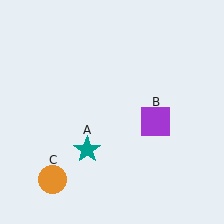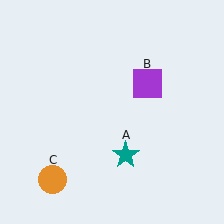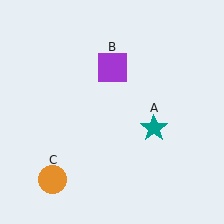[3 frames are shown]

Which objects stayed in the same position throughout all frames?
Orange circle (object C) remained stationary.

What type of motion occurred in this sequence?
The teal star (object A), purple square (object B) rotated counterclockwise around the center of the scene.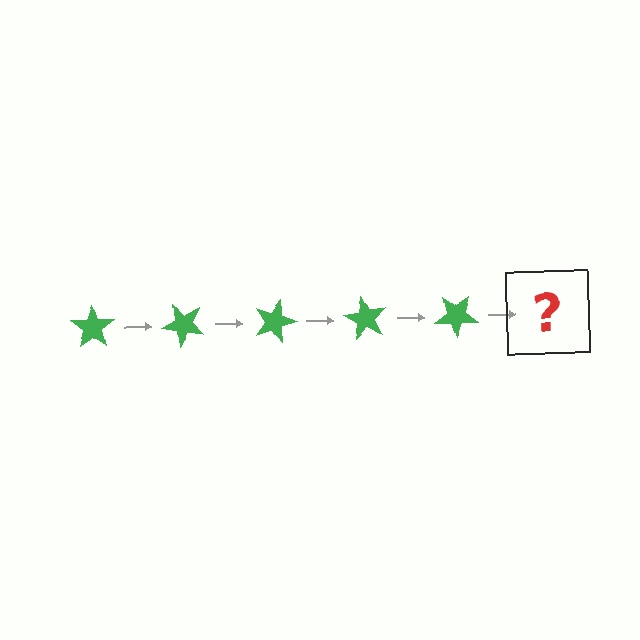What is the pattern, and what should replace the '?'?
The pattern is that the star rotates 45 degrees each step. The '?' should be a green star rotated 225 degrees.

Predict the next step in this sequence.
The next step is a green star rotated 225 degrees.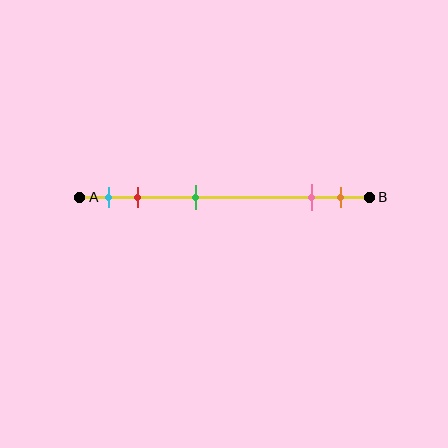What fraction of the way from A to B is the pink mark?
The pink mark is approximately 80% (0.8) of the way from A to B.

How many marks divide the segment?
There are 5 marks dividing the segment.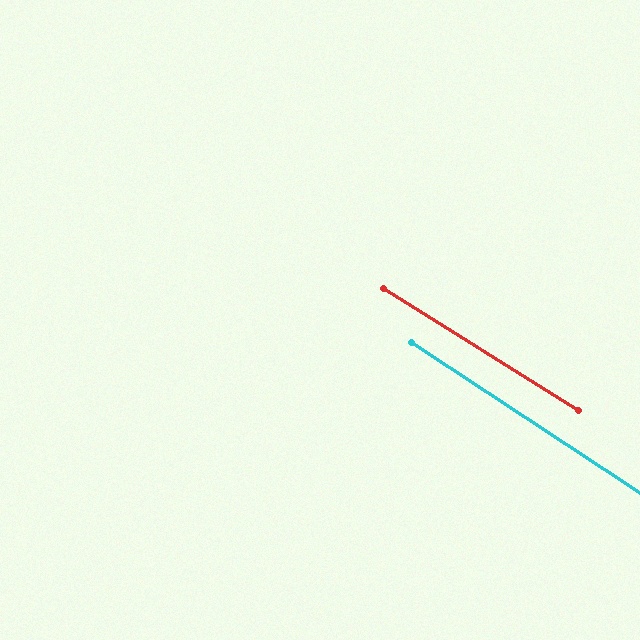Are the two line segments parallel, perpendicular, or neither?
Parallel — their directions differ by only 1.5°.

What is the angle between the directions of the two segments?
Approximately 1 degree.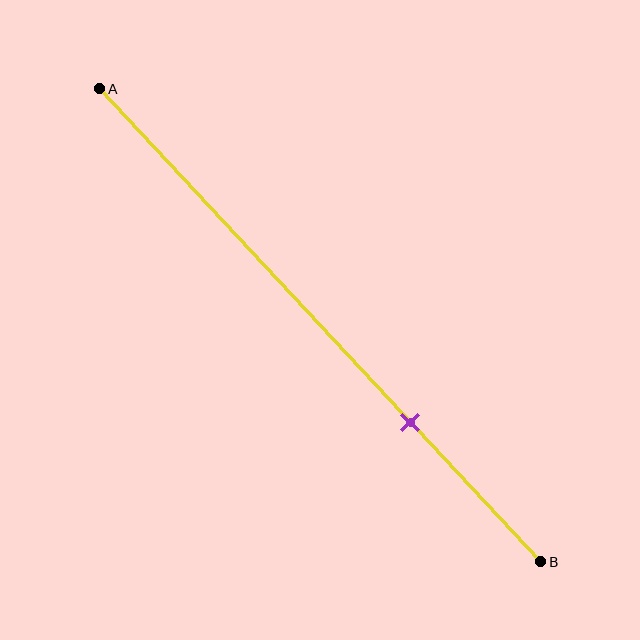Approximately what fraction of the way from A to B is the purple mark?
The purple mark is approximately 70% of the way from A to B.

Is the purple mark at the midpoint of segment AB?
No, the mark is at about 70% from A, not at the 50% midpoint.